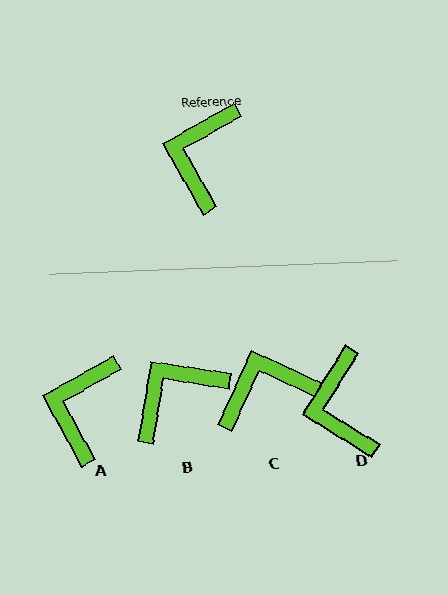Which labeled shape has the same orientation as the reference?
A.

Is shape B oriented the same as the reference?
No, it is off by about 38 degrees.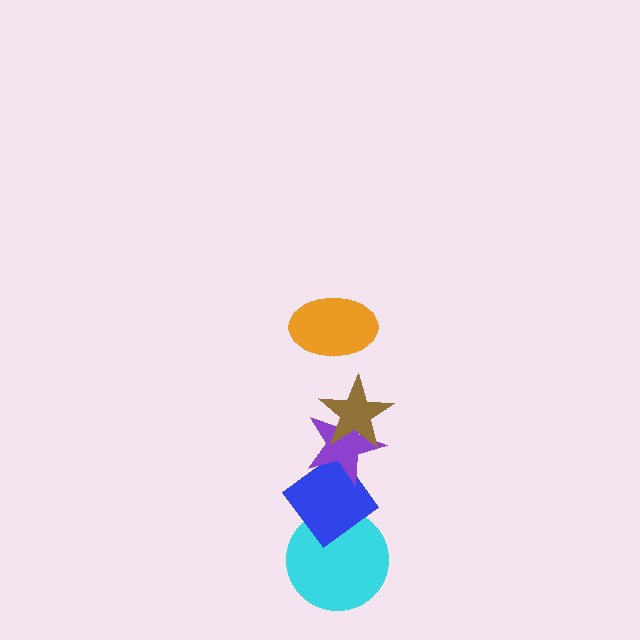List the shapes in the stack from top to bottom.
From top to bottom: the orange ellipse, the brown star, the purple star, the blue diamond, the cyan circle.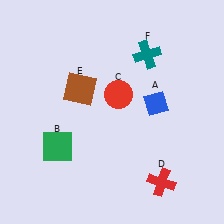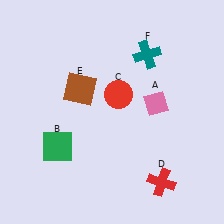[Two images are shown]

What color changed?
The diamond (A) changed from blue in Image 1 to pink in Image 2.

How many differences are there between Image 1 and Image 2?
There is 1 difference between the two images.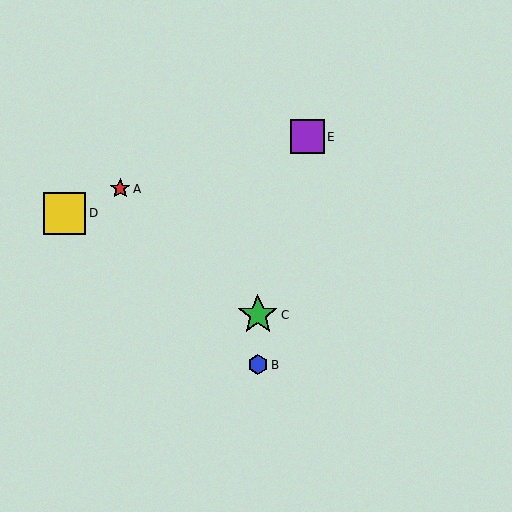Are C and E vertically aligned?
No, C is at x≈258 and E is at x≈308.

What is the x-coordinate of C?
Object C is at x≈258.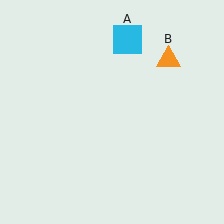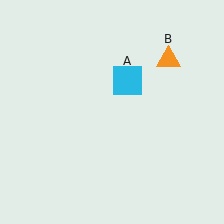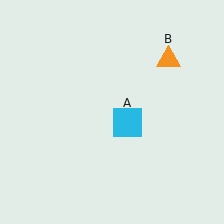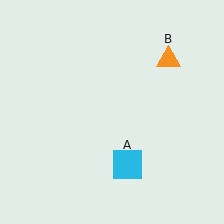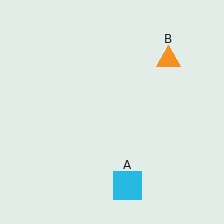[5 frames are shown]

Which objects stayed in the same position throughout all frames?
Orange triangle (object B) remained stationary.